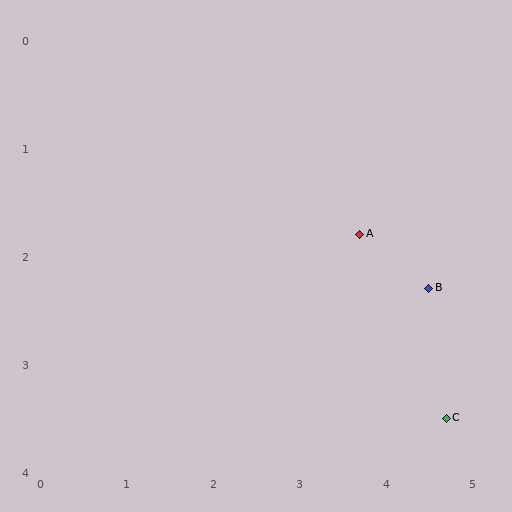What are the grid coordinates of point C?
Point C is at approximately (4.7, 3.5).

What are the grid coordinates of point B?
Point B is at approximately (4.5, 2.3).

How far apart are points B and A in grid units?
Points B and A are about 0.9 grid units apart.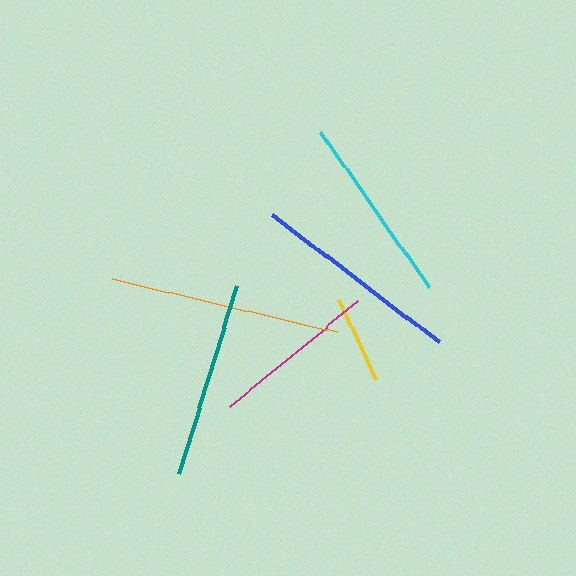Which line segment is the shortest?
The yellow line is the shortest at approximately 88 pixels.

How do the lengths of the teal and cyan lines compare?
The teal and cyan lines are approximately the same length.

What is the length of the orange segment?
The orange segment is approximately 230 pixels long.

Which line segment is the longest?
The orange line is the longest at approximately 230 pixels.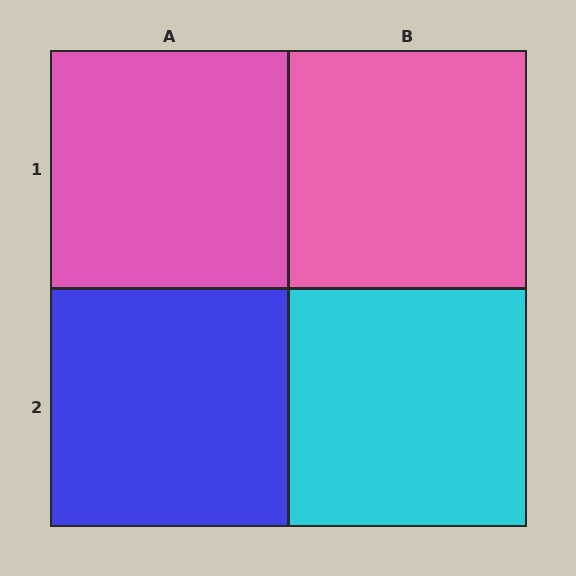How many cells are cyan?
1 cell is cyan.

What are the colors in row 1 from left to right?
Pink, pink.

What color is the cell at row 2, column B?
Cyan.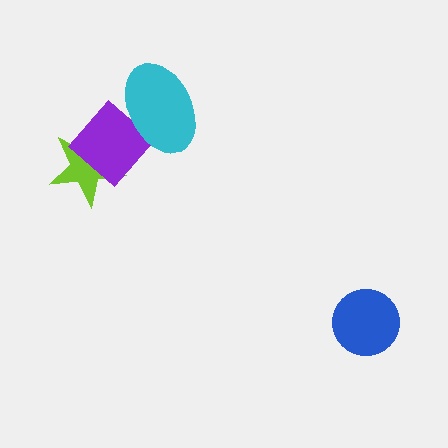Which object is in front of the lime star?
The purple diamond is in front of the lime star.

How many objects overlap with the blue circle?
0 objects overlap with the blue circle.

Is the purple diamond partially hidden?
Yes, it is partially covered by another shape.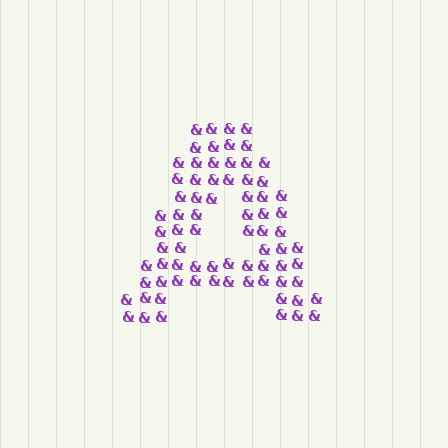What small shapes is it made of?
It is made of small ampersands.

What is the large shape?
The large shape is the letter A.